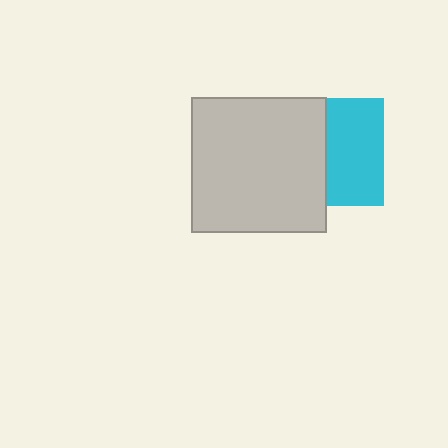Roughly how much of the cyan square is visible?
About half of it is visible (roughly 52%).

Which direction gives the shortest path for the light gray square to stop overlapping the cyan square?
Moving left gives the shortest separation.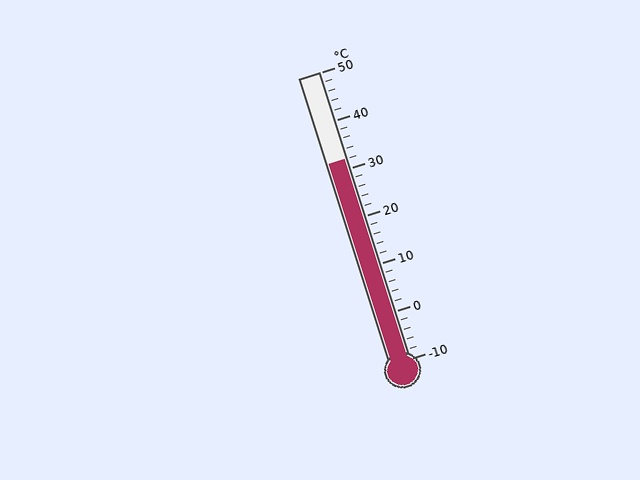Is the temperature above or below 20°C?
The temperature is above 20°C.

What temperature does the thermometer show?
The thermometer shows approximately 32°C.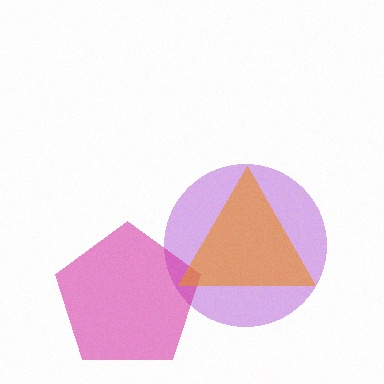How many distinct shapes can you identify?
There are 3 distinct shapes: a purple circle, a magenta pentagon, an orange triangle.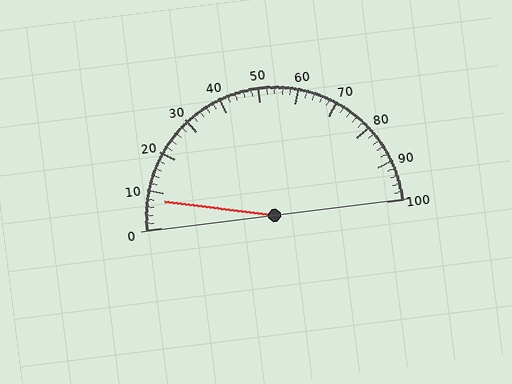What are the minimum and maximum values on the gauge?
The gauge ranges from 0 to 100.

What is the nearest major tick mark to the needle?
The nearest major tick mark is 10.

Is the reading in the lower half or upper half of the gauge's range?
The reading is in the lower half of the range (0 to 100).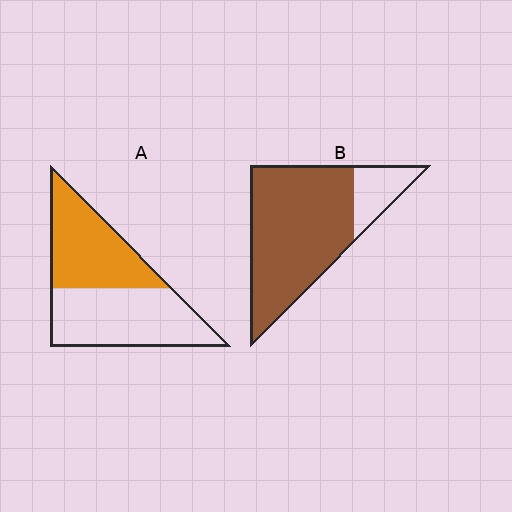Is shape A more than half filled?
No.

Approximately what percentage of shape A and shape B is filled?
A is approximately 45% and B is approximately 80%.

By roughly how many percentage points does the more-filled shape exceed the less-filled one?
By roughly 35 percentage points (B over A).